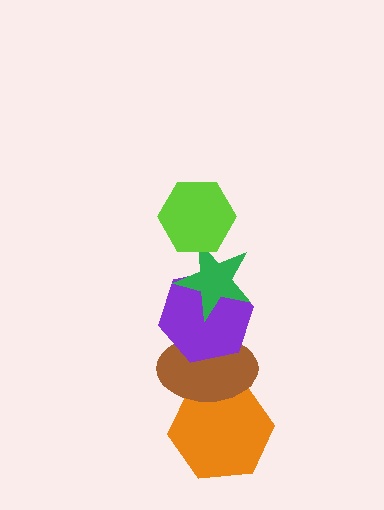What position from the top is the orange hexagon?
The orange hexagon is 5th from the top.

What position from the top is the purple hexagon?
The purple hexagon is 3rd from the top.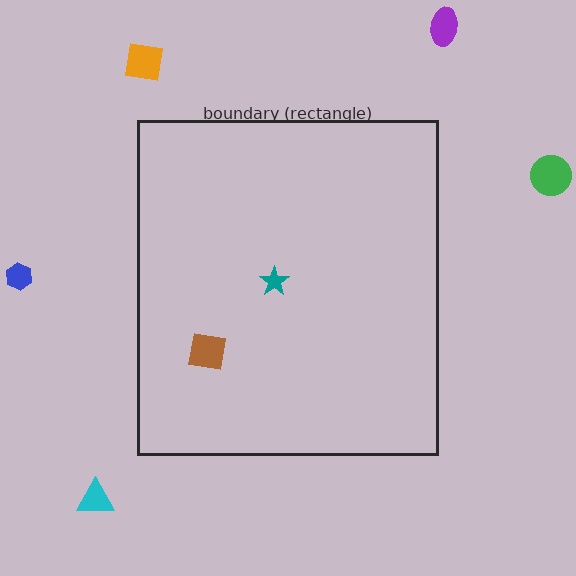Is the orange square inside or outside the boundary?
Outside.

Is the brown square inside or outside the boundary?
Inside.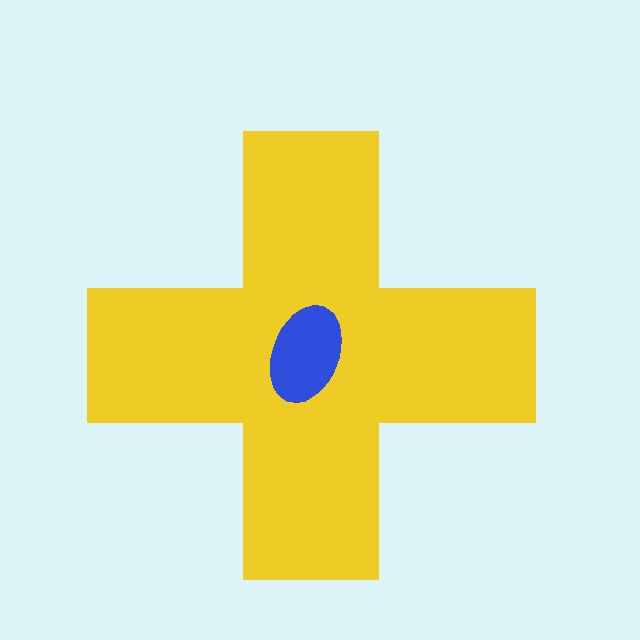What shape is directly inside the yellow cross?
The blue ellipse.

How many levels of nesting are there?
2.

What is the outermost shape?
The yellow cross.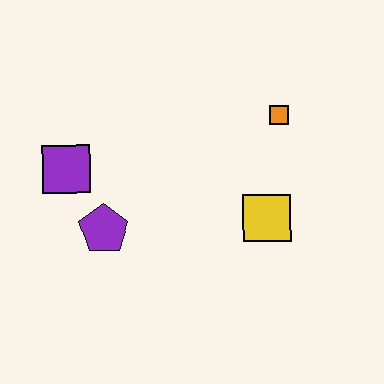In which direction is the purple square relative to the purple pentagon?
The purple square is above the purple pentagon.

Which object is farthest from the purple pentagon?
The orange square is farthest from the purple pentagon.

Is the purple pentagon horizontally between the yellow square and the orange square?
No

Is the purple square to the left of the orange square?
Yes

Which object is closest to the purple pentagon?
The purple square is closest to the purple pentagon.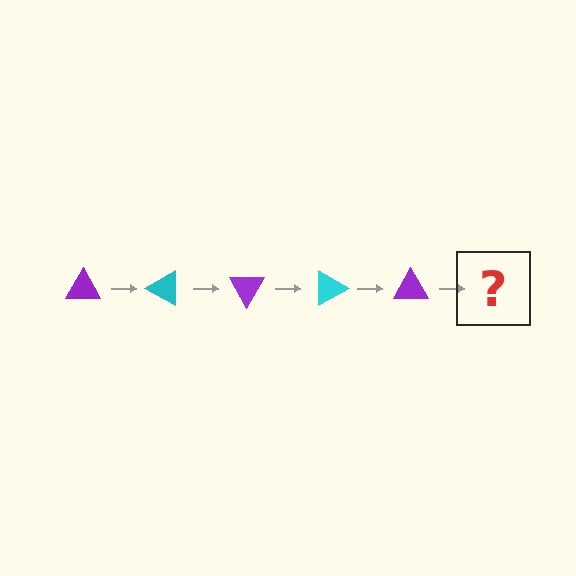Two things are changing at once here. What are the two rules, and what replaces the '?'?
The two rules are that it rotates 30 degrees each step and the color cycles through purple and cyan. The '?' should be a cyan triangle, rotated 150 degrees from the start.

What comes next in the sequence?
The next element should be a cyan triangle, rotated 150 degrees from the start.